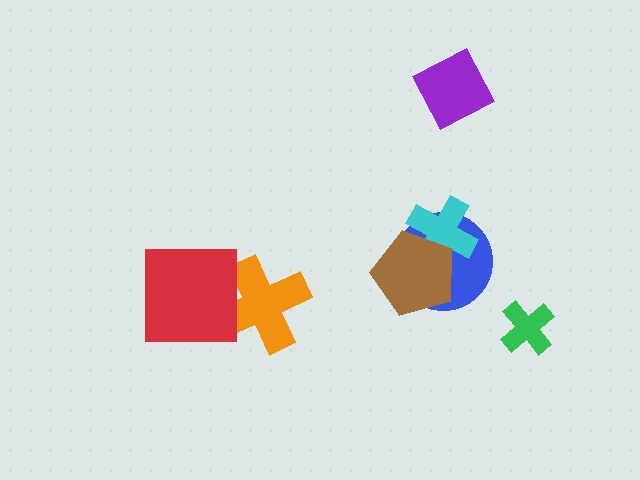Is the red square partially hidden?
No, no other shape covers it.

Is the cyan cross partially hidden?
Yes, it is partially covered by another shape.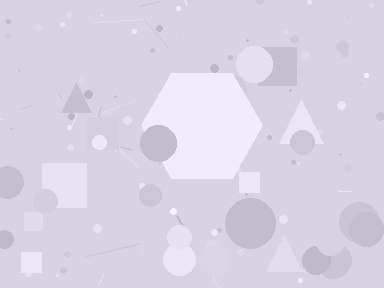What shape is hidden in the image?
A hexagon is hidden in the image.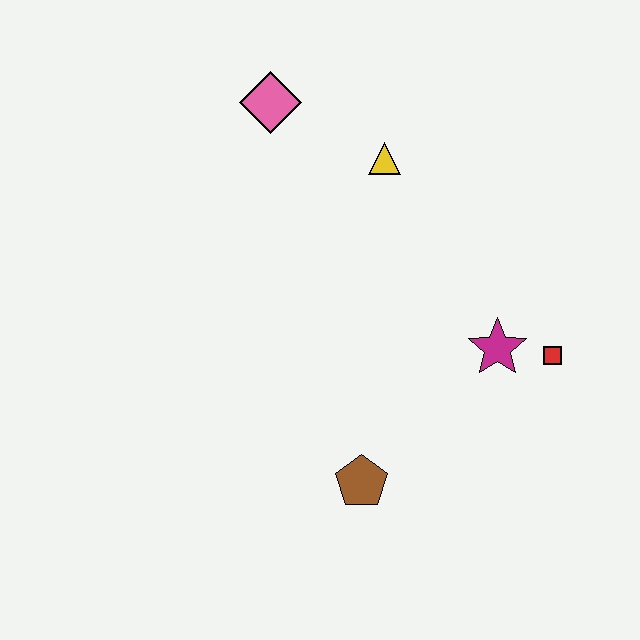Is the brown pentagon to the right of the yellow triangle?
No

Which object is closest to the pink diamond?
The yellow triangle is closest to the pink diamond.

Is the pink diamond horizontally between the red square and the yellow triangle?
No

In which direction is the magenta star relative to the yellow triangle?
The magenta star is below the yellow triangle.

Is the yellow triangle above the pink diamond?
No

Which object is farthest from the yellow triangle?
The brown pentagon is farthest from the yellow triangle.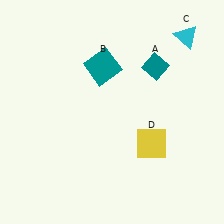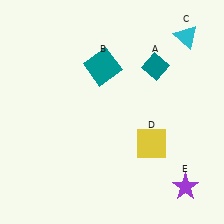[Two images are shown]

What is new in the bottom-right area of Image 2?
A purple star (E) was added in the bottom-right area of Image 2.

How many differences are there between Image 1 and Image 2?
There is 1 difference between the two images.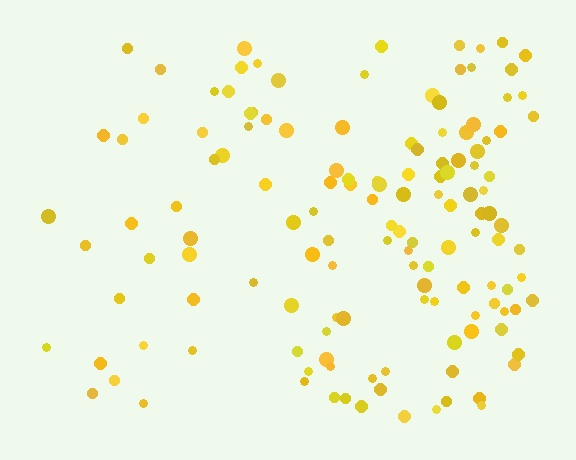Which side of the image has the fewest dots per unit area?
The left.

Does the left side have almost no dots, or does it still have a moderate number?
Still a moderate number, just noticeably fewer than the right.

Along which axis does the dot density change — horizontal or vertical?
Horizontal.